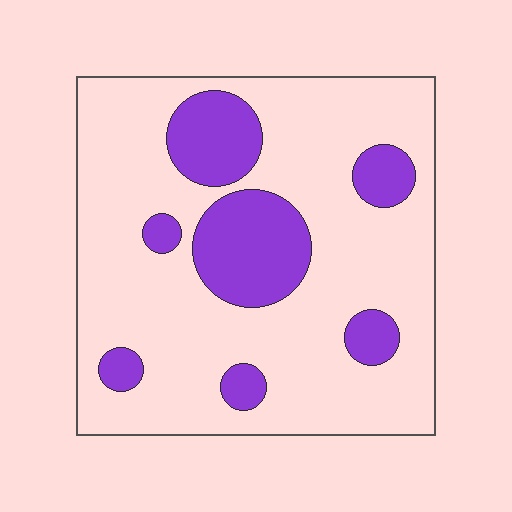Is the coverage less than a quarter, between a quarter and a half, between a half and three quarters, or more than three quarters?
Less than a quarter.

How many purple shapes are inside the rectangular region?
7.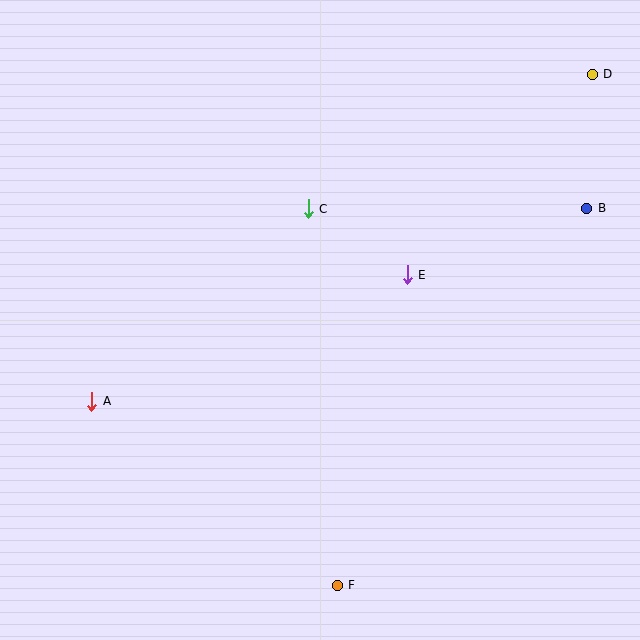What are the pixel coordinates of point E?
Point E is at (407, 275).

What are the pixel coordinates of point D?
Point D is at (592, 74).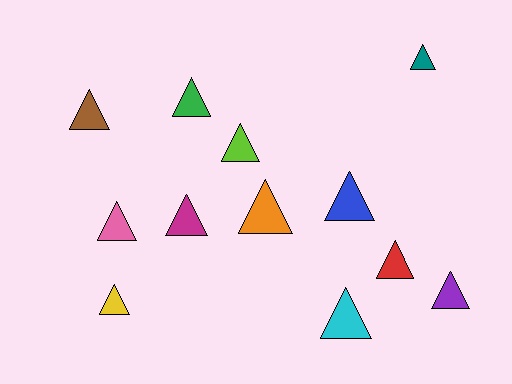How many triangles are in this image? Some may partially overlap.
There are 12 triangles.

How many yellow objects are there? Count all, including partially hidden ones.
There is 1 yellow object.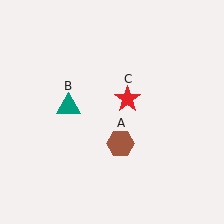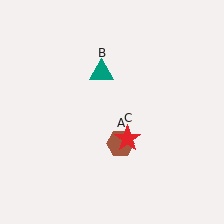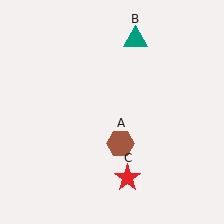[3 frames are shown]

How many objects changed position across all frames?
2 objects changed position: teal triangle (object B), red star (object C).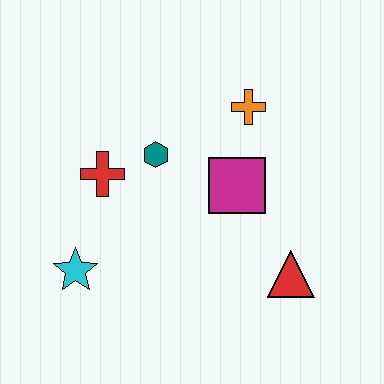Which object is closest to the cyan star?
The red cross is closest to the cyan star.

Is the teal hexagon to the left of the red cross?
No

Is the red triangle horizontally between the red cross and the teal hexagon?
No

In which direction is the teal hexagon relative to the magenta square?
The teal hexagon is to the left of the magenta square.